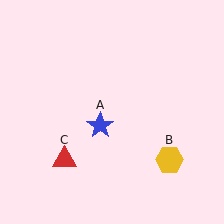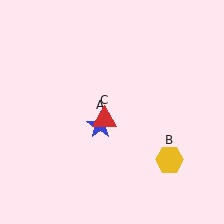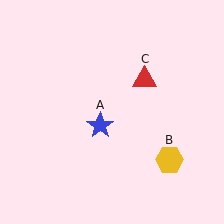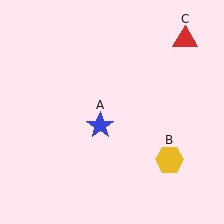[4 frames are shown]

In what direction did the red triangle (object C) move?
The red triangle (object C) moved up and to the right.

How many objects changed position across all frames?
1 object changed position: red triangle (object C).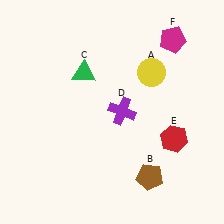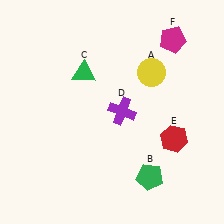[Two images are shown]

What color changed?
The pentagon (B) changed from brown in Image 1 to green in Image 2.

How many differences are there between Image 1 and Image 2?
There is 1 difference between the two images.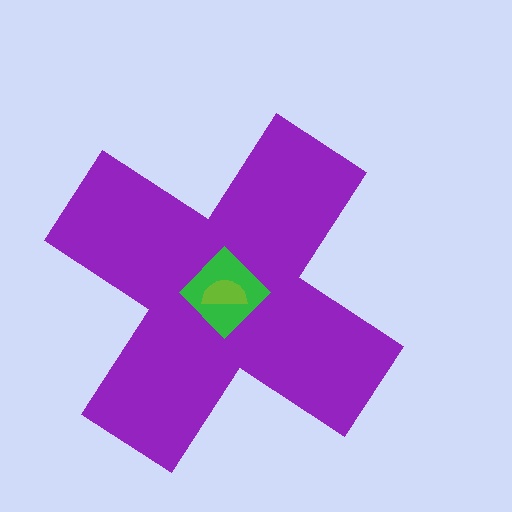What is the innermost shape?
The lime semicircle.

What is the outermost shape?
The purple cross.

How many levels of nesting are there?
3.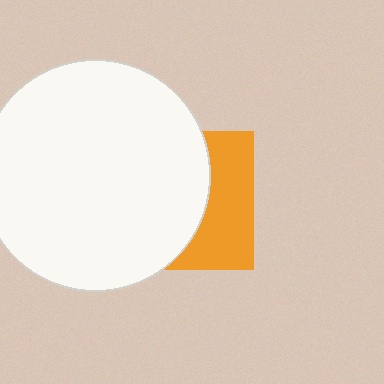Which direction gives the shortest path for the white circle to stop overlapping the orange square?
Moving left gives the shortest separation.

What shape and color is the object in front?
The object in front is a white circle.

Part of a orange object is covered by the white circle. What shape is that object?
It is a square.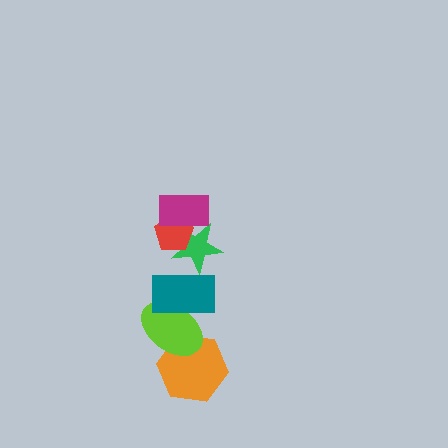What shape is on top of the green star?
The red pentagon is on top of the green star.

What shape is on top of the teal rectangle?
The green star is on top of the teal rectangle.